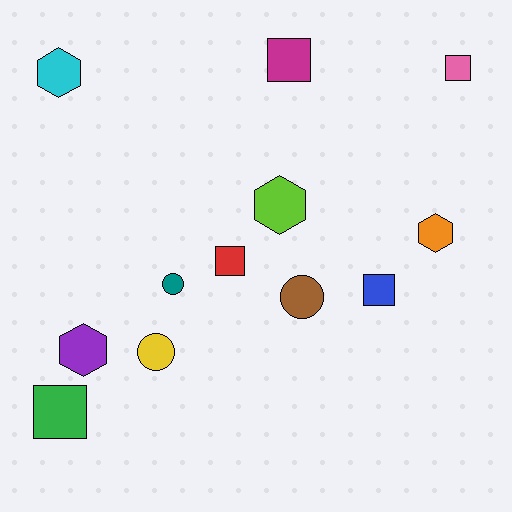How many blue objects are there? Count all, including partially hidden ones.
There is 1 blue object.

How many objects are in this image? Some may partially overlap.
There are 12 objects.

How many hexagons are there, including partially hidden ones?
There are 4 hexagons.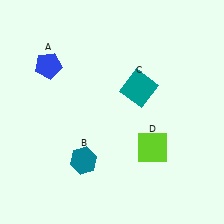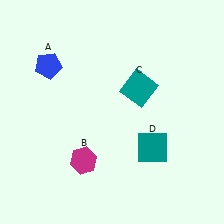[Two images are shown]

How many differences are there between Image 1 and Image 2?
There are 2 differences between the two images.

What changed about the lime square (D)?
In Image 1, D is lime. In Image 2, it changed to teal.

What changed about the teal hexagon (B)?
In Image 1, B is teal. In Image 2, it changed to magenta.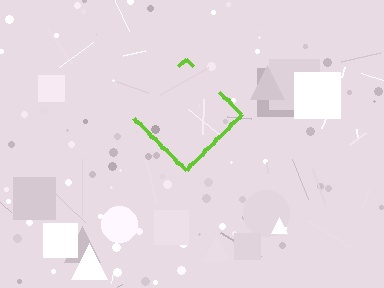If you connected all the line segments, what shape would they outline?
They would outline a diamond.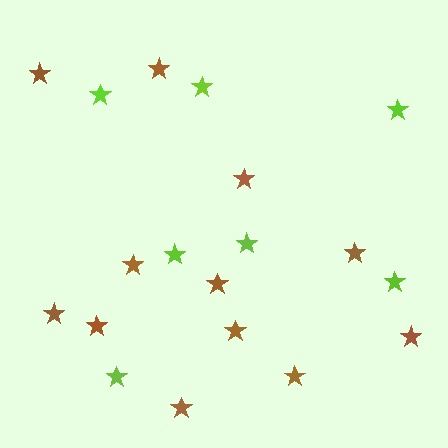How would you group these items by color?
There are 2 groups: one group of brown stars (12) and one group of lime stars (7).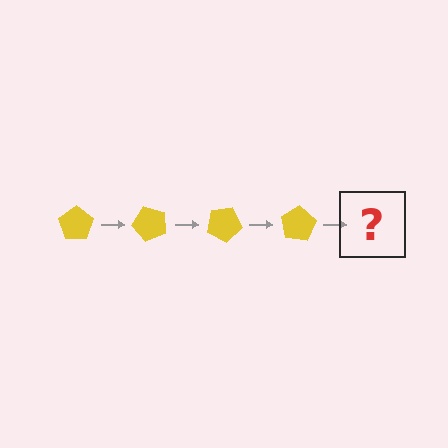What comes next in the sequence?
The next element should be a yellow pentagon rotated 200 degrees.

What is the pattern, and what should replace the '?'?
The pattern is that the pentagon rotates 50 degrees each step. The '?' should be a yellow pentagon rotated 200 degrees.